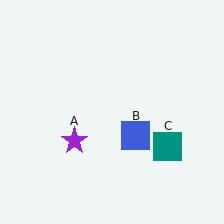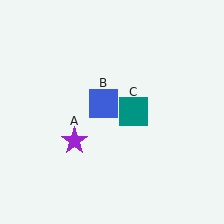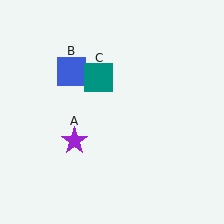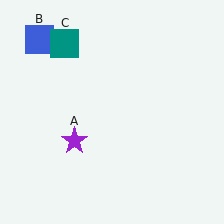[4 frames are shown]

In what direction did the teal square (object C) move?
The teal square (object C) moved up and to the left.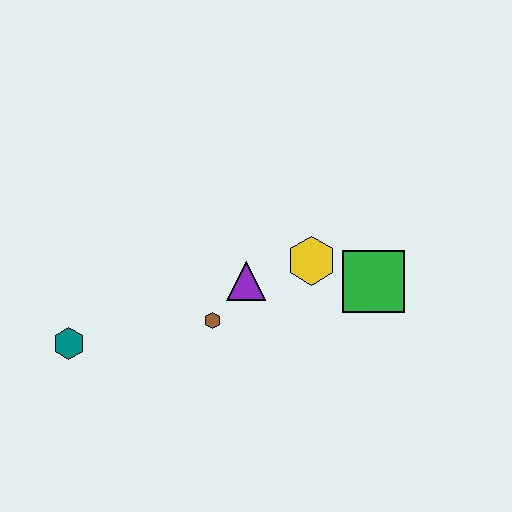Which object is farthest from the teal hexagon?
The green square is farthest from the teal hexagon.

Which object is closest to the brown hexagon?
The purple triangle is closest to the brown hexagon.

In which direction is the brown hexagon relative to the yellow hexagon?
The brown hexagon is to the left of the yellow hexagon.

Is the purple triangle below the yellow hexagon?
Yes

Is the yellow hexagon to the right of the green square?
No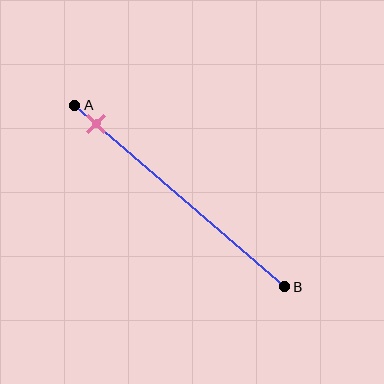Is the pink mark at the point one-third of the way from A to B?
No, the mark is at about 10% from A, not at the 33% one-third point.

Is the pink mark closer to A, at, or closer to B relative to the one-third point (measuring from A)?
The pink mark is closer to point A than the one-third point of segment AB.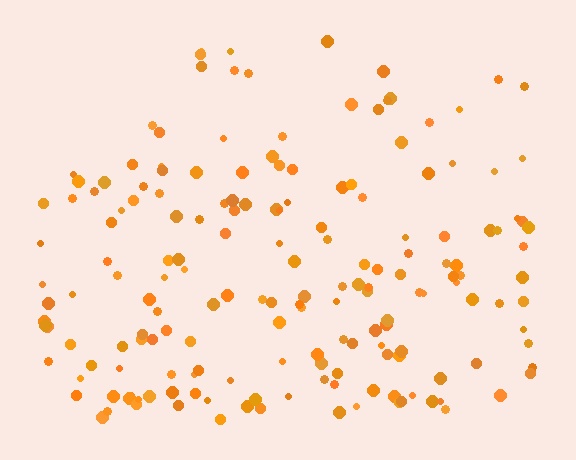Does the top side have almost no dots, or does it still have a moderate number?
Still a moderate number, just noticeably fewer than the bottom.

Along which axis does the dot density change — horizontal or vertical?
Vertical.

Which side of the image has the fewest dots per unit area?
The top.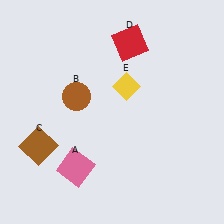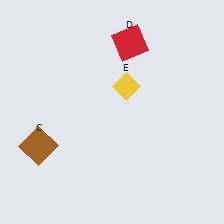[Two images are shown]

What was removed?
The brown circle (B), the pink square (A) were removed in Image 2.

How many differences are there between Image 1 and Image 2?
There are 2 differences between the two images.